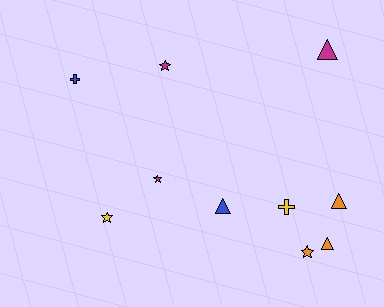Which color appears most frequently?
Magenta, with 3 objects.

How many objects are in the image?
There are 10 objects.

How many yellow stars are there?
There is 1 yellow star.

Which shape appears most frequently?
Star, with 4 objects.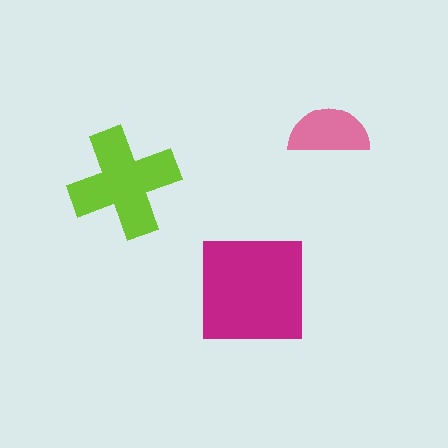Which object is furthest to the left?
The lime cross is leftmost.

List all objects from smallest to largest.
The pink semicircle, the lime cross, the magenta square.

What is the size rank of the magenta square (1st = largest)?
1st.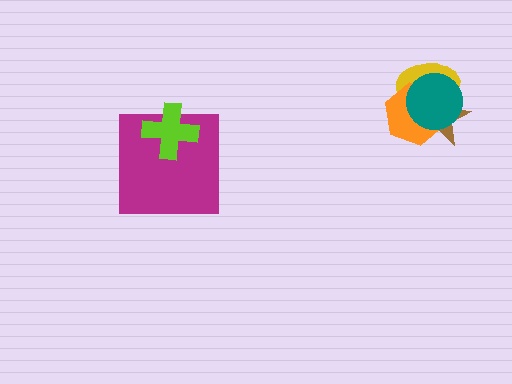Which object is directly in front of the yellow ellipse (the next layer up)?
The brown star is directly in front of the yellow ellipse.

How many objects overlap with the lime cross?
1 object overlaps with the lime cross.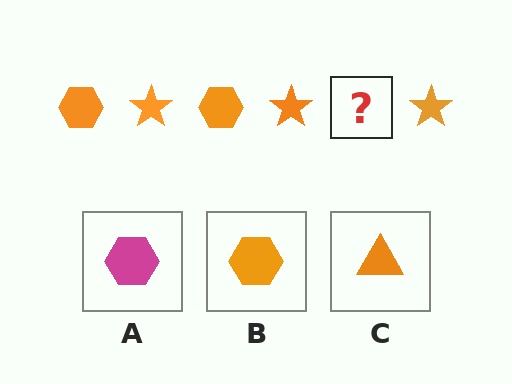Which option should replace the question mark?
Option B.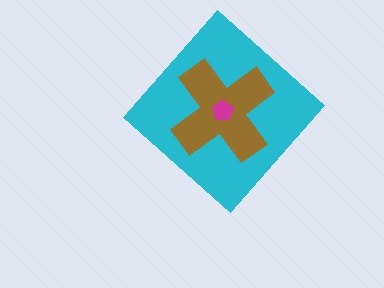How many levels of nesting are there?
3.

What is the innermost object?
The magenta pentagon.